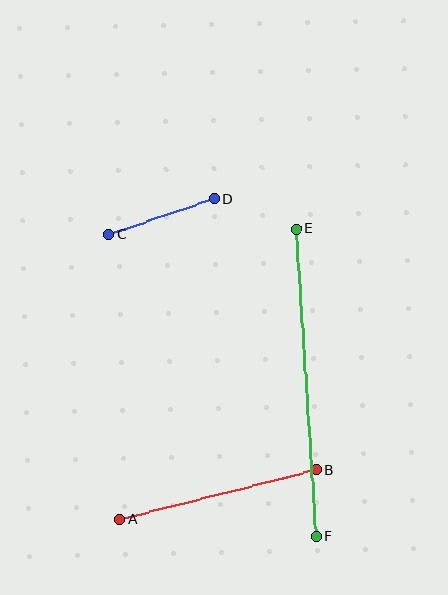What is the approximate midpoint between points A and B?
The midpoint is at approximately (218, 495) pixels.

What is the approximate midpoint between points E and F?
The midpoint is at approximately (306, 383) pixels.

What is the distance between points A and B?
The distance is approximately 203 pixels.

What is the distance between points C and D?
The distance is approximately 112 pixels.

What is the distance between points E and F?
The distance is approximately 308 pixels.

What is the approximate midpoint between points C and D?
The midpoint is at approximately (161, 217) pixels.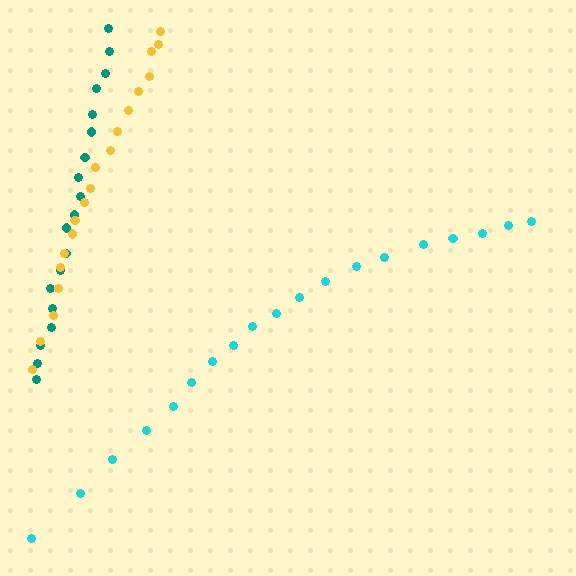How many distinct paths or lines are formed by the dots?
There are 3 distinct paths.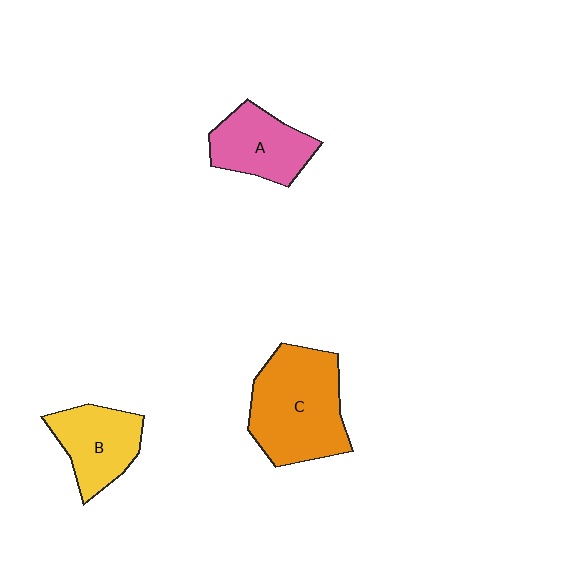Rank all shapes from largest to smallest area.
From largest to smallest: C (orange), B (yellow), A (pink).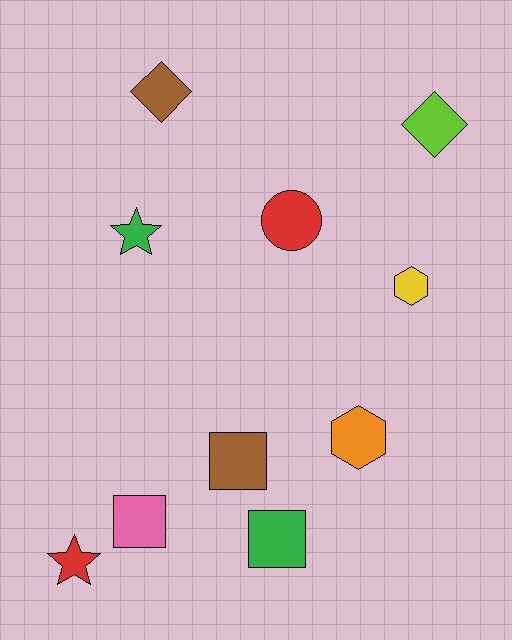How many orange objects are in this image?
There is 1 orange object.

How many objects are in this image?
There are 10 objects.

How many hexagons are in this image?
There are 2 hexagons.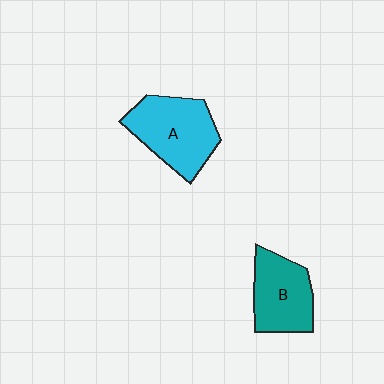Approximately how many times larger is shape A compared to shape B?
Approximately 1.2 times.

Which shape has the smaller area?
Shape B (teal).